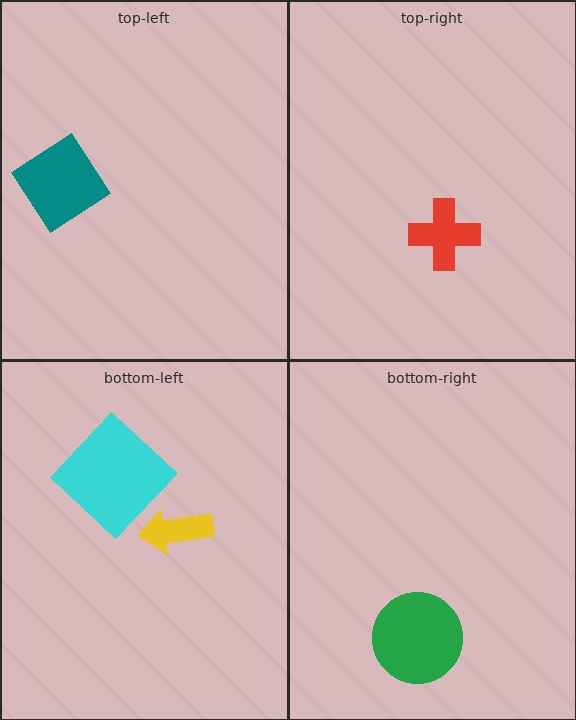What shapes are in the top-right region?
The red cross.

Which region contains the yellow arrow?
The bottom-left region.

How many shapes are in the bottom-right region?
1.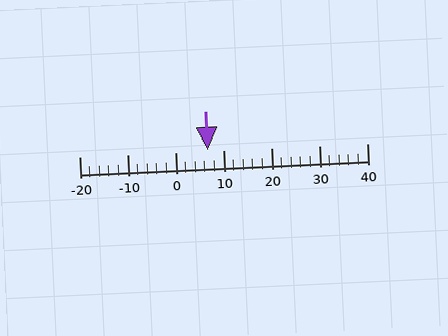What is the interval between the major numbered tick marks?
The major tick marks are spaced 10 units apart.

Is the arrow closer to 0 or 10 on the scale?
The arrow is closer to 10.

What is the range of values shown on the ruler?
The ruler shows values from -20 to 40.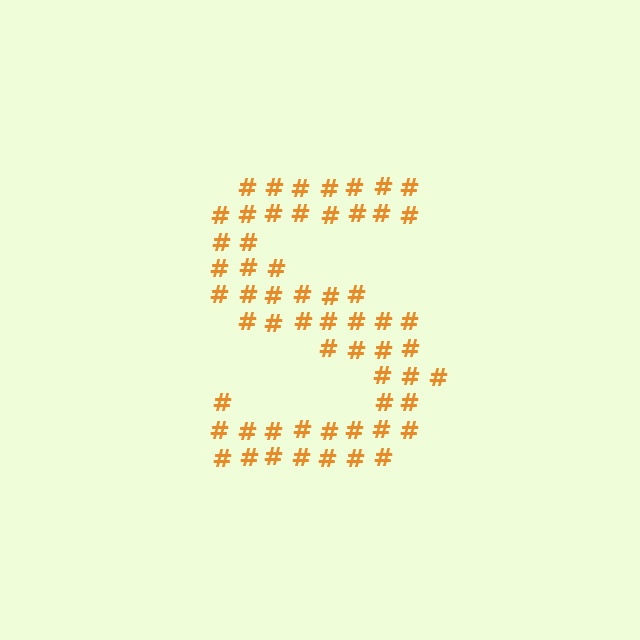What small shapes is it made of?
It is made of small hash symbols.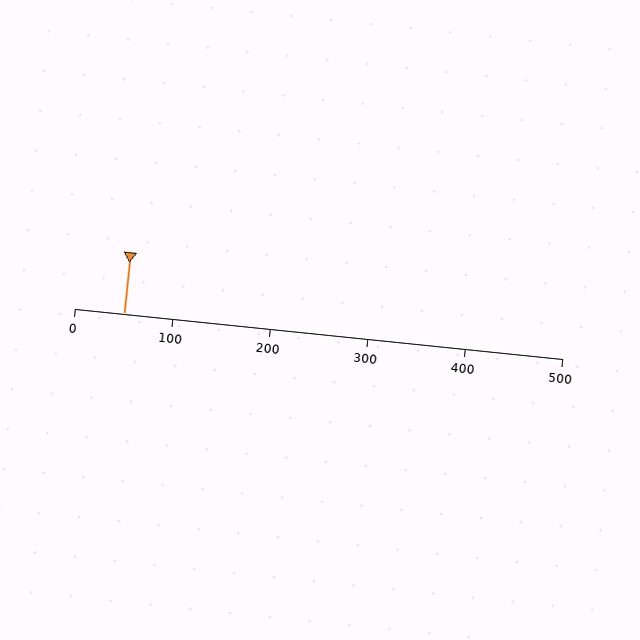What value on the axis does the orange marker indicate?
The marker indicates approximately 50.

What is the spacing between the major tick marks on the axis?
The major ticks are spaced 100 apart.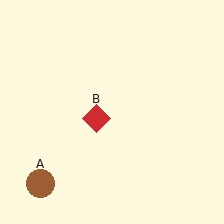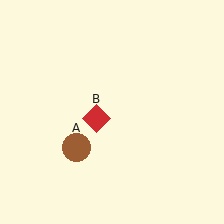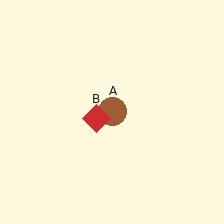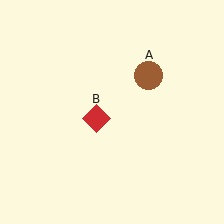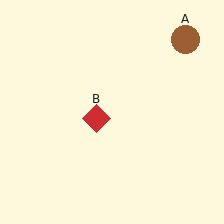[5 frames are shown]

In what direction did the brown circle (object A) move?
The brown circle (object A) moved up and to the right.